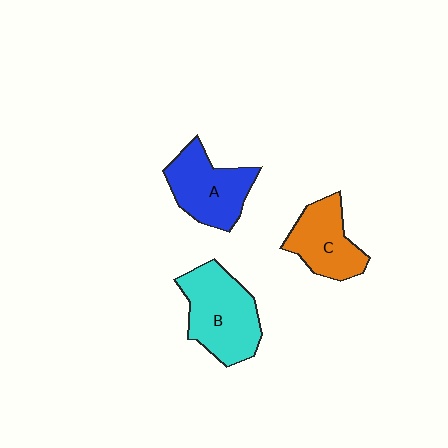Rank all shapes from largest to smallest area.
From largest to smallest: B (cyan), A (blue), C (orange).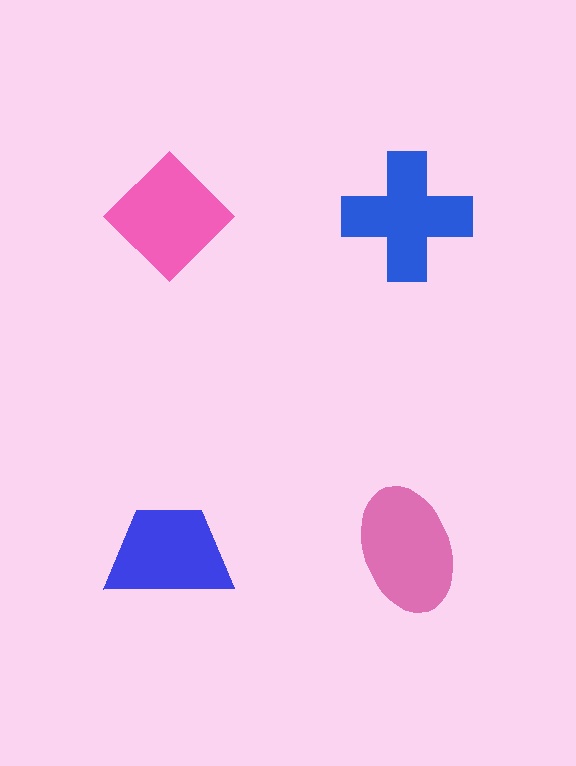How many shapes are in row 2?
2 shapes.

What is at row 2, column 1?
A blue trapezoid.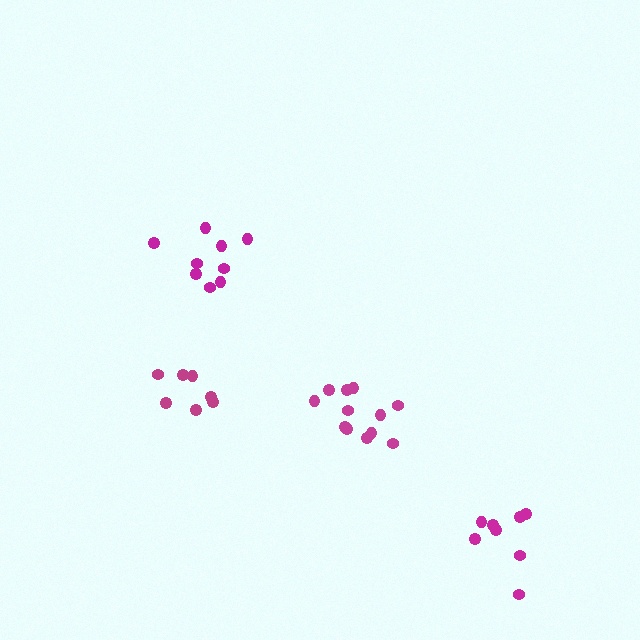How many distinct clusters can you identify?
There are 4 distinct clusters.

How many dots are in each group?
Group 1: 12 dots, Group 2: 8 dots, Group 3: 9 dots, Group 4: 7 dots (36 total).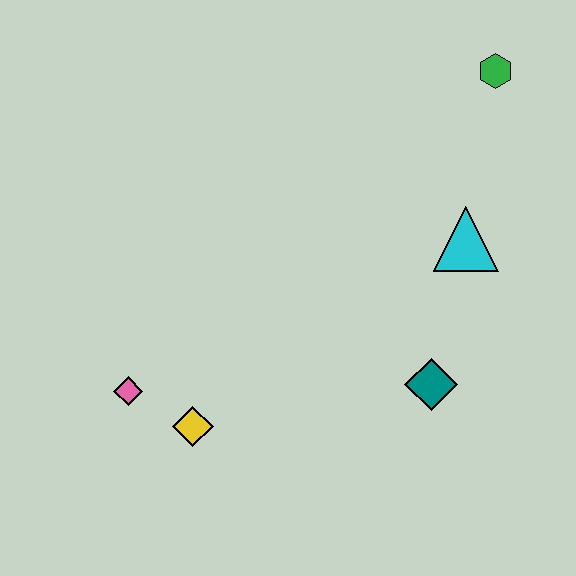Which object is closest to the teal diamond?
The cyan triangle is closest to the teal diamond.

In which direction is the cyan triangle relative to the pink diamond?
The cyan triangle is to the right of the pink diamond.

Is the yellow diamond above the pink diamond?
No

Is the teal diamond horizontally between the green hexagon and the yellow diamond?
Yes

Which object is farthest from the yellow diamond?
The green hexagon is farthest from the yellow diamond.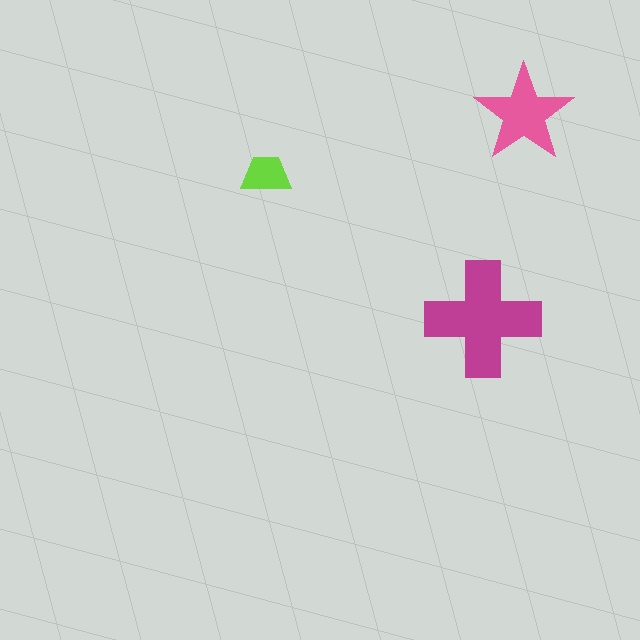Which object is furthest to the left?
The lime trapezoid is leftmost.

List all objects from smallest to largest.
The lime trapezoid, the pink star, the magenta cross.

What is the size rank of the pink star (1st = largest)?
2nd.